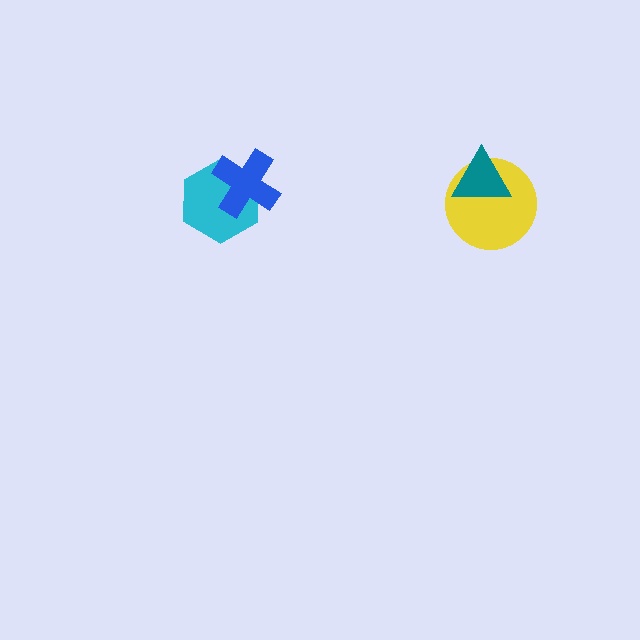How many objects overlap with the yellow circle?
1 object overlaps with the yellow circle.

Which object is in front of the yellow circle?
The teal triangle is in front of the yellow circle.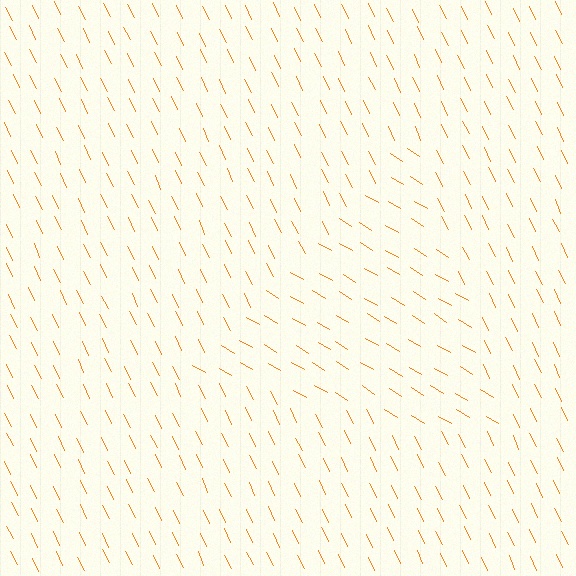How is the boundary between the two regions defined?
The boundary is defined purely by a change in line orientation (approximately 33 degrees difference). All lines are the same color and thickness.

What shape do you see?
I see a triangle.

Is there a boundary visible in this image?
Yes, there is a texture boundary formed by a change in line orientation.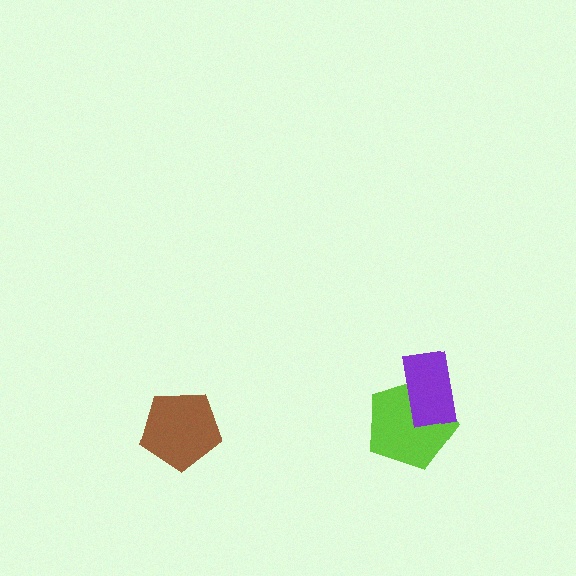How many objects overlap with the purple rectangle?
1 object overlaps with the purple rectangle.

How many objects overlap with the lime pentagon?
1 object overlaps with the lime pentagon.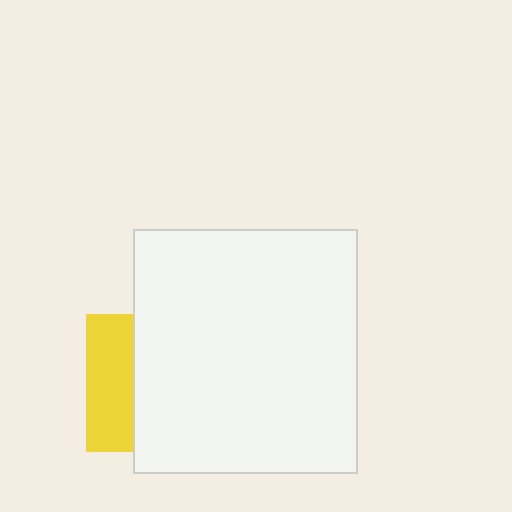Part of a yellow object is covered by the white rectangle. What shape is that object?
It is a square.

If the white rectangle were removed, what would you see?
You would see the complete yellow square.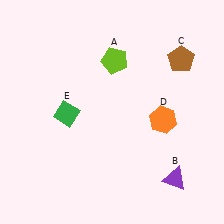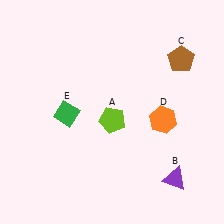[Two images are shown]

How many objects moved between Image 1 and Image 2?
1 object moved between the two images.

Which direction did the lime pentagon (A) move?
The lime pentagon (A) moved down.